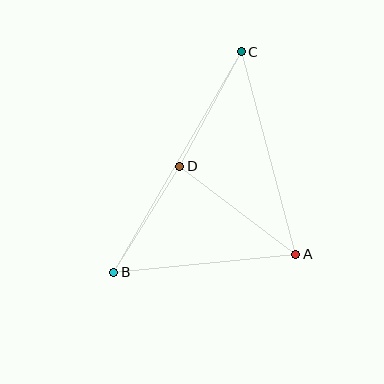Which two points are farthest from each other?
Points B and C are farthest from each other.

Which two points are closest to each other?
Points B and D are closest to each other.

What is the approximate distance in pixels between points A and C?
The distance between A and C is approximately 210 pixels.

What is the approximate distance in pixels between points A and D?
The distance between A and D is approximately 145 pixels.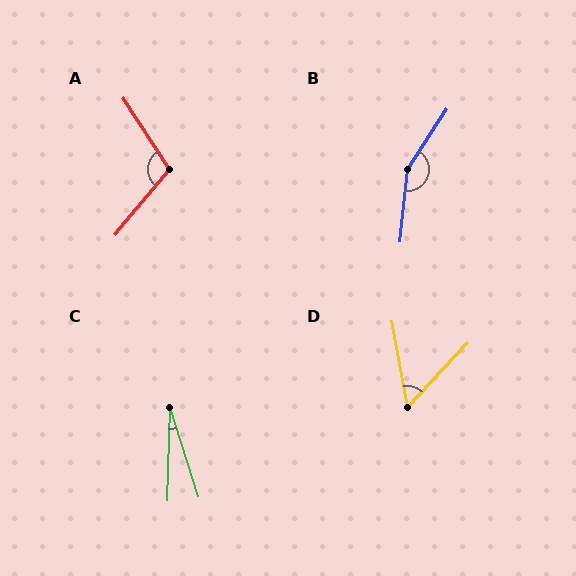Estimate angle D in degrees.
Approximately 53 degrees.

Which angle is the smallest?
C, at approximately 20 degrees.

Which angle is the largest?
B, at approximately 153 degrees.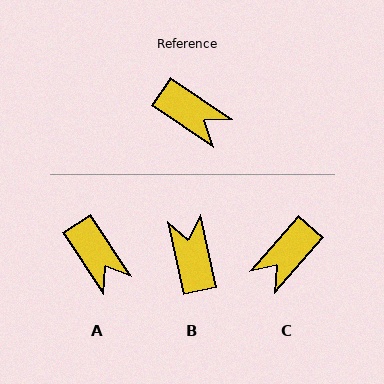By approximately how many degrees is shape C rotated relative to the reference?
Approximately 97 degrees clockwise.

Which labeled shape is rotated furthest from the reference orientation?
B, about 137 degrees away.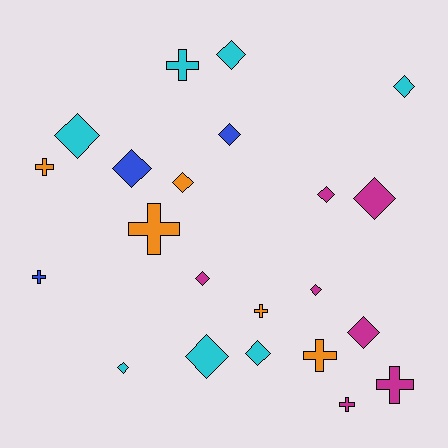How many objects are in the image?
There are 22 objects.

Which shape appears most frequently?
Diamond, with 14 objects.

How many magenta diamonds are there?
There are 5 magenta diamonds.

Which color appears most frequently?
Cyan, with 7 objects.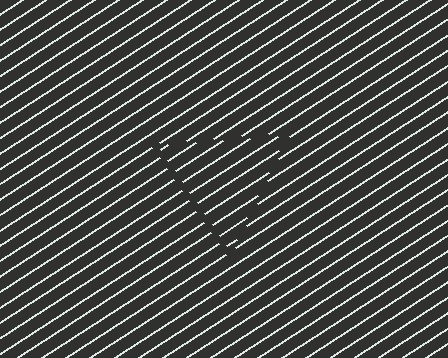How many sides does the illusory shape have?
3 sides — the line-ends trace a triangle.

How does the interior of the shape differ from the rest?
The interior of the shape contains the same grating, shifted by half a period — the contour is defined by the phase discontinuity where line-ends from the inner and outer gratings abut.